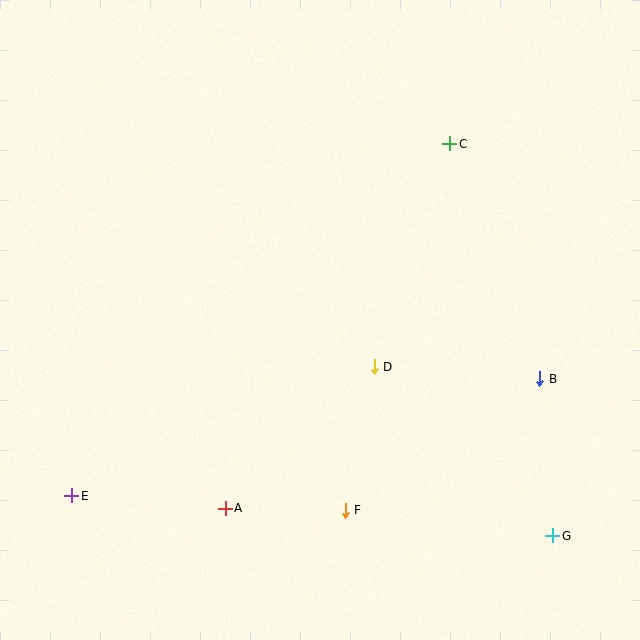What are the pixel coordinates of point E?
Point E is at (72, 496).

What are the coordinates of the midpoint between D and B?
The midpoint between D and B is at (457, 373).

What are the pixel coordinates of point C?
Point C is at (450, 144).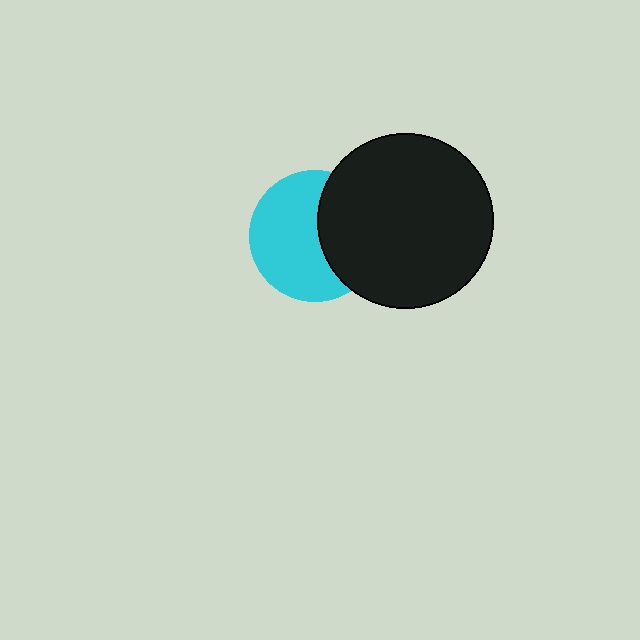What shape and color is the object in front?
The object in front is a black circle.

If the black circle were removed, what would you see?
You would see the complete cyan circle.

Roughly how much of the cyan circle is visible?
About half of it is visible (roughly 61%).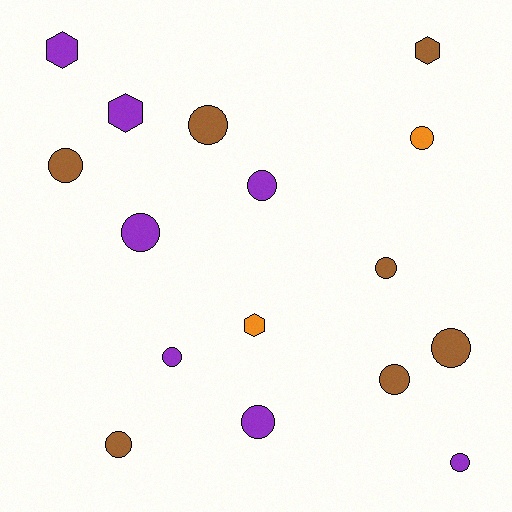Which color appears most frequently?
Purple, with 7 objects.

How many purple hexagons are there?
There are 2 purple hexagons.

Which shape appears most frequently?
Circle, with 12 objects.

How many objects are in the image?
There are 16 objects.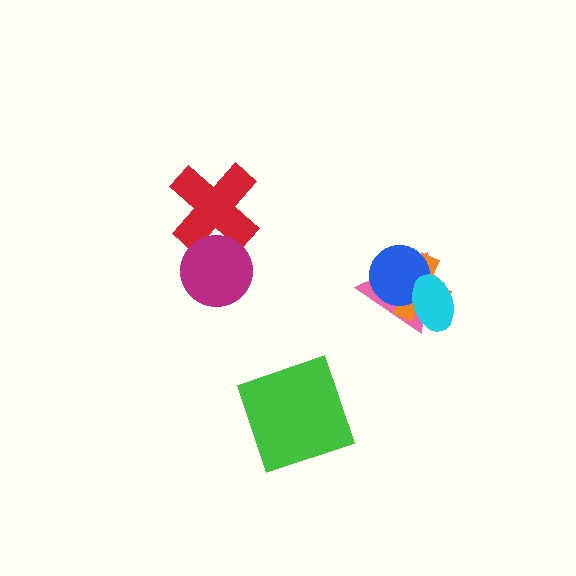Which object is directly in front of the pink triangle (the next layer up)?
The orange cross is directly in front of the pink triangle.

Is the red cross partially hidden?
Yes, it is partially covered by another shape.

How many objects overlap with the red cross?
1 object overlaps with the red cross.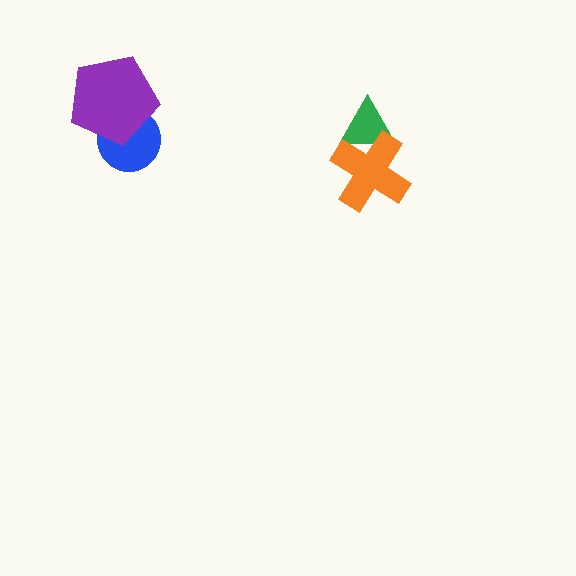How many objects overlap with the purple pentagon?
1 object overlaps with the purple pentagon.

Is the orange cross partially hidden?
No, no other shape covers it.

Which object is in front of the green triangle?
The orange cross is in front of the green triangle.